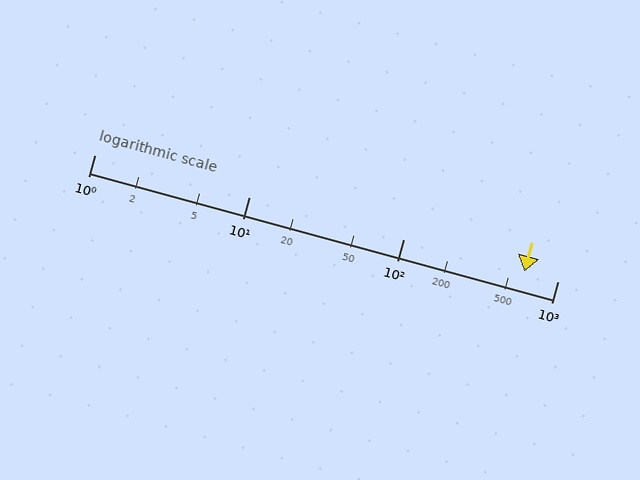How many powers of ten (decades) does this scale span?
The scale spans 3 decades, from 1 to 1000.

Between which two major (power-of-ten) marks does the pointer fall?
The pointer is between 100 and 1000.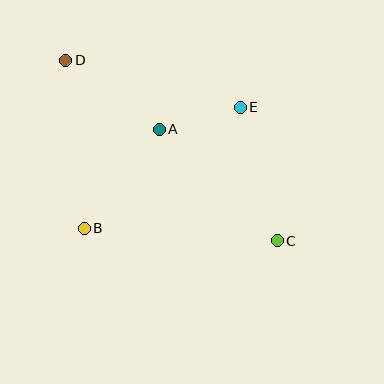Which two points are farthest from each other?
Points C and D are farthest from each other.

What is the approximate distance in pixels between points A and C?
The distance between A and C is approximately 162 pixels.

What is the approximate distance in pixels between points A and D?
The distance between A and D is approximately 116 pixels.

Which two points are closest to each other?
Points A and E are closest to each other.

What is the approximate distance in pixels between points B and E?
The distance between B and E is approximately 198 pixels.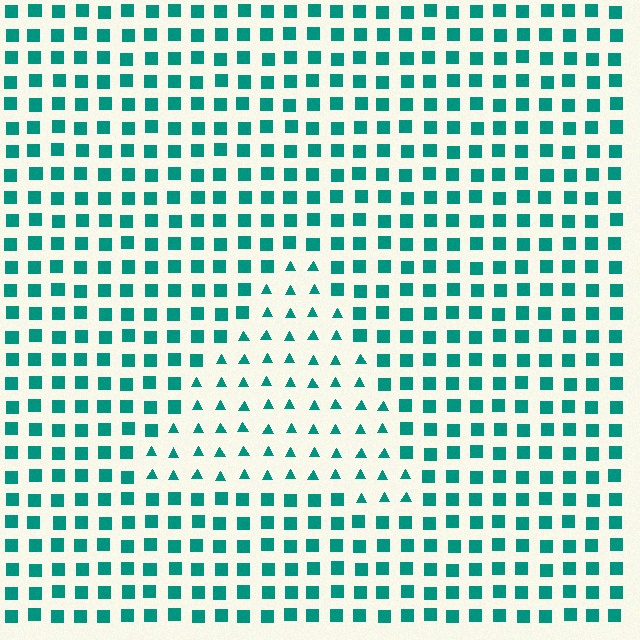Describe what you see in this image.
The image is filled with small teal elements arranged in a uniform grid. A triangle-shaped region contains triangles, while the surrounding area contains squares. The boundary is defined purely by the change in element shape.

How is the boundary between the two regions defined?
The boundary is defined by a change in element shape: triangles inside vs. squares outside. All elements share the same color and spacing.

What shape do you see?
I see a triangle.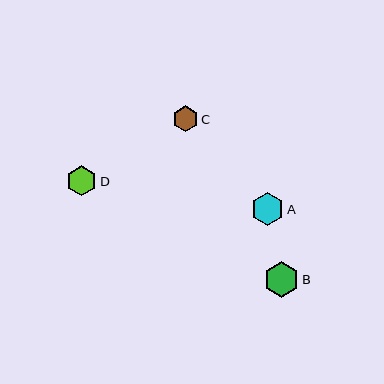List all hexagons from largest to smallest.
From largest to smallest: B, A, D, C.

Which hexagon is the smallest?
Hexagon C is the smallest with a size of approximately 26 pixels.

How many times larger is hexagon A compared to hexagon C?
Hexagon A is approximately 1.3 times the size of hexagon C.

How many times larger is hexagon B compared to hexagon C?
Hexagon B is approximately 1.4 times the size of hexagon C.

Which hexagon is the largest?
Hexagon B is the largest with a size of approximately 35 pixels.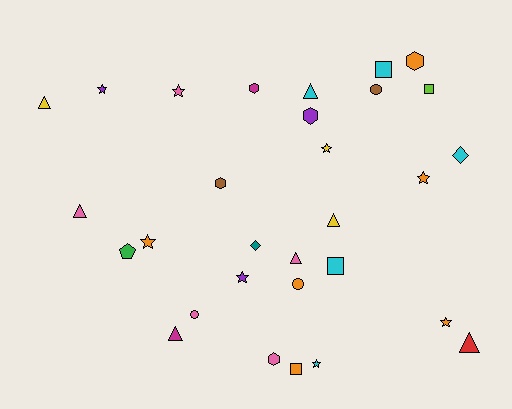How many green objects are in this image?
There is 1 green object.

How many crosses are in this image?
There are no crosses.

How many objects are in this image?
There are 30 objects.